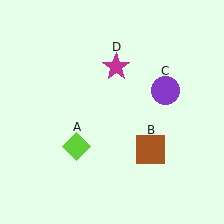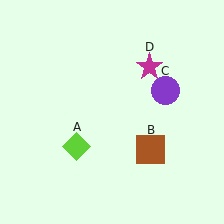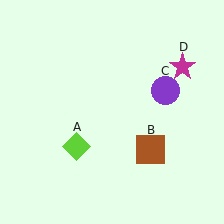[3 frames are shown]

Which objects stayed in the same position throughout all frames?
Lime diamond (object A) and brown square (object B) and purple circle (object C) remained stationary.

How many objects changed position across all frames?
1 object changed position: magenta star (object D).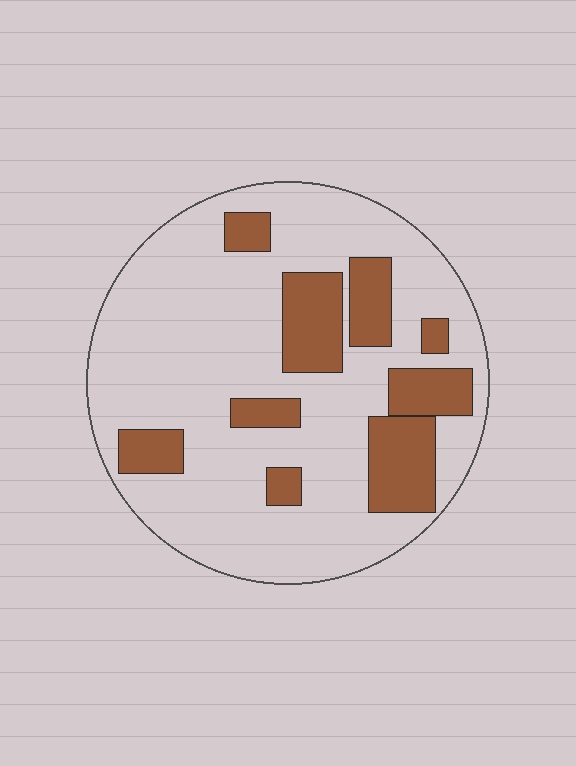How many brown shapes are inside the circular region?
9.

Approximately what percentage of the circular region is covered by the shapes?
Approximately 25%.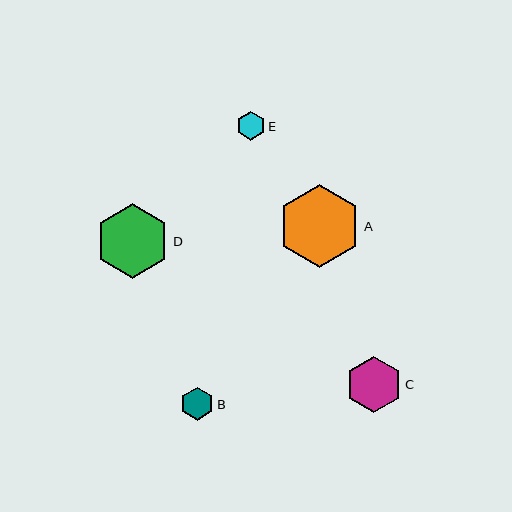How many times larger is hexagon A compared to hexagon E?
Hexagon A is approximately 2.9 times the size of hexagon E.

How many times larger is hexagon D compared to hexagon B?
Hexagon D is approximately 2.3 times the size of hexagon B.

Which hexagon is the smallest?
Hexagon E is the smallest with a size of approximately 29 pixels.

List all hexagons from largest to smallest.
From largest to smallest: A, D, C, B, E.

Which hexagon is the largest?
Hexagon A is the largest with a size of approximately 83 pixels.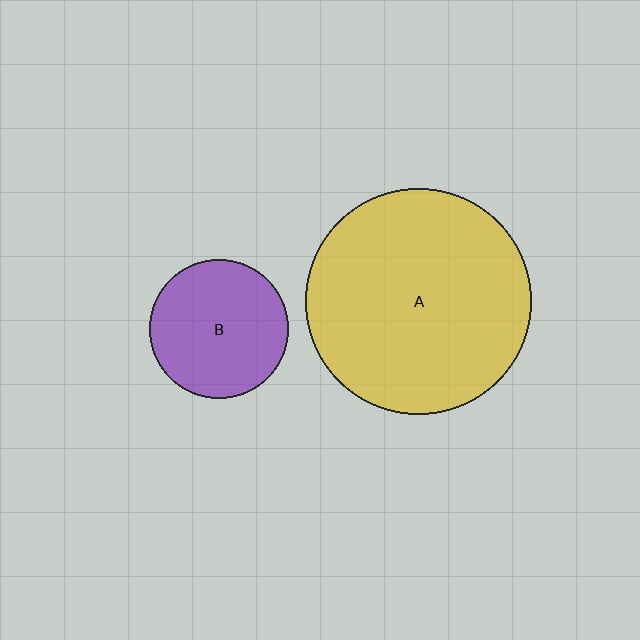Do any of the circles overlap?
No, none of the circles overlap.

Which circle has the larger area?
Circle A (yellow).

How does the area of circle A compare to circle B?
Approximately 2.6 times.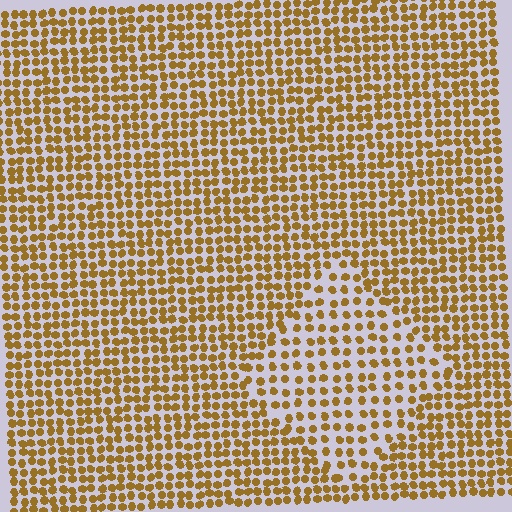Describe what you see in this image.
The image contains small brown elements arranged at two different densities. A diamond-shaped region is visible where the elements are less densely packed than the surrounding area.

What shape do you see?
I see a diamond.